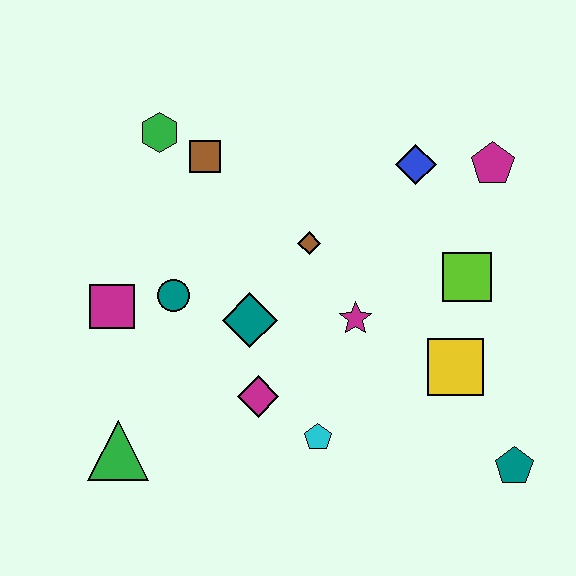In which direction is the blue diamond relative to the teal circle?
The blue diamond is to the right of the teal circle.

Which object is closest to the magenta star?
The brown diamond is closest to the magenta star.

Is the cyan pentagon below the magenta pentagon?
Yes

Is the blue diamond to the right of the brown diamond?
Yes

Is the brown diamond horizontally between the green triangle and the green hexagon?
No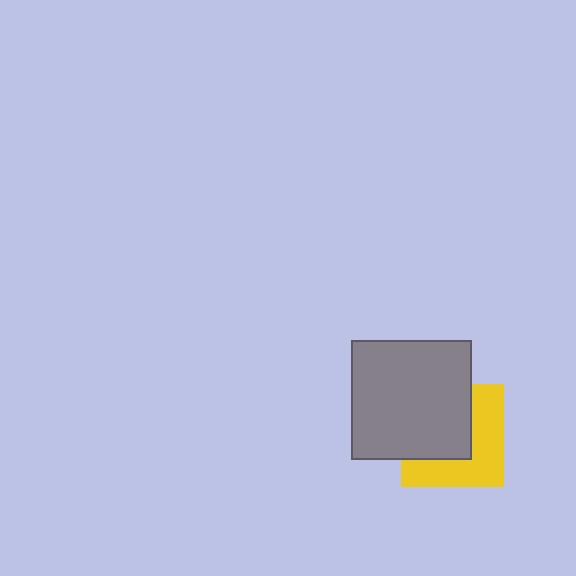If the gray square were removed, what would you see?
You would see the complete yellow square.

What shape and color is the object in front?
The object in front is a gray square.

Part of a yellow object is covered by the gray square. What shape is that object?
It is a square.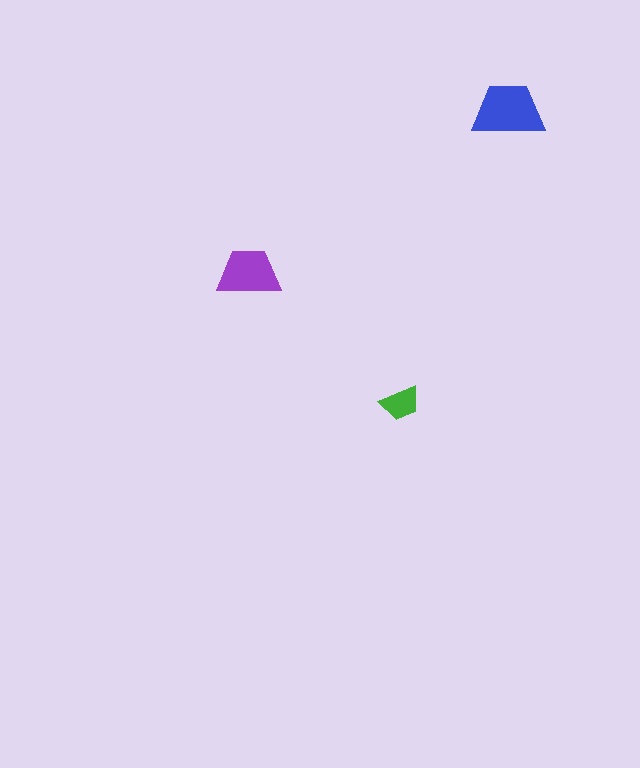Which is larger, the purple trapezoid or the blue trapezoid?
The blue one.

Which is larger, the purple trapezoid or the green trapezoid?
The purple one.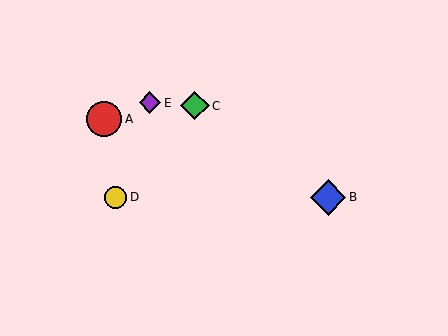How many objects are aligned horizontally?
2 objects (B, D) are aligned horizontally.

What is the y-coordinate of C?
Object C is at y≈106.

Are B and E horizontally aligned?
No, B is at y≈197 and E is at y≈103.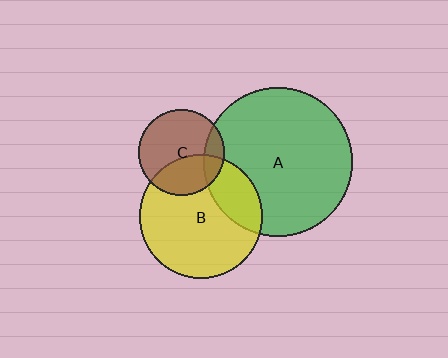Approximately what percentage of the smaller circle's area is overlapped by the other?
Approximately 35%.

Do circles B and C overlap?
Yes.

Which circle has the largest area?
Circle A (green).